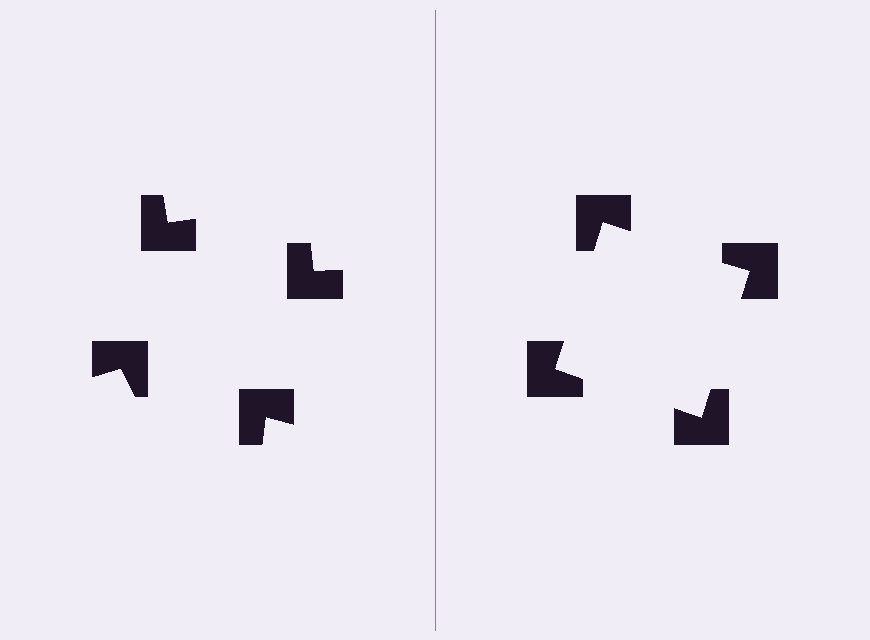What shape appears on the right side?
An illusory square.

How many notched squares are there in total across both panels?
8 — 4 on each side.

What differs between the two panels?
The notched squares are positioned identically on both sides; only the wedge orientations differ. On the right they align to a square; on the left they are misaligned.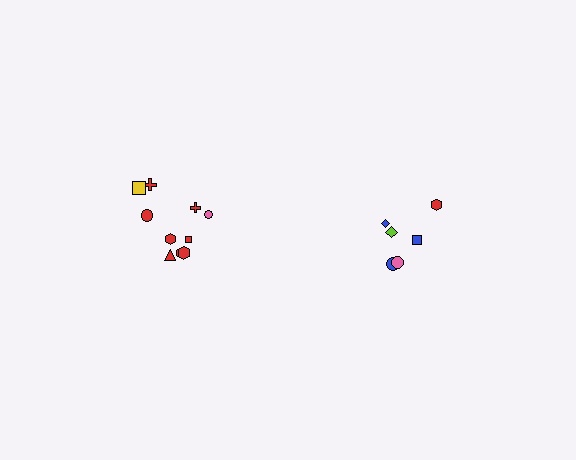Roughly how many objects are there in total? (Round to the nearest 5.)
Roughly 15 objects in total.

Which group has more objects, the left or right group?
The left group.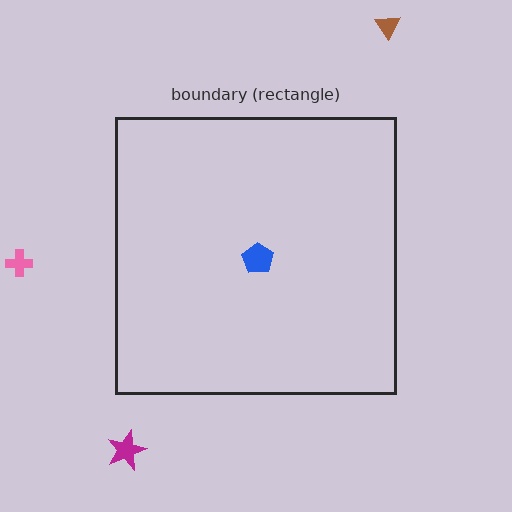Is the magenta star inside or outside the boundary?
Outside.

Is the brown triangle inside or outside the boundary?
Outside.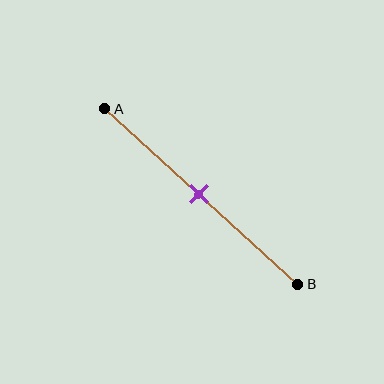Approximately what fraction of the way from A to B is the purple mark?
The purple mark is approximately 50% of the way from A to B.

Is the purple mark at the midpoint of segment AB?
Yes, the mark is approximately at the midpoint.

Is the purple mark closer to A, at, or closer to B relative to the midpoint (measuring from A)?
The purple mark is approximately at the midpoint of segment AB.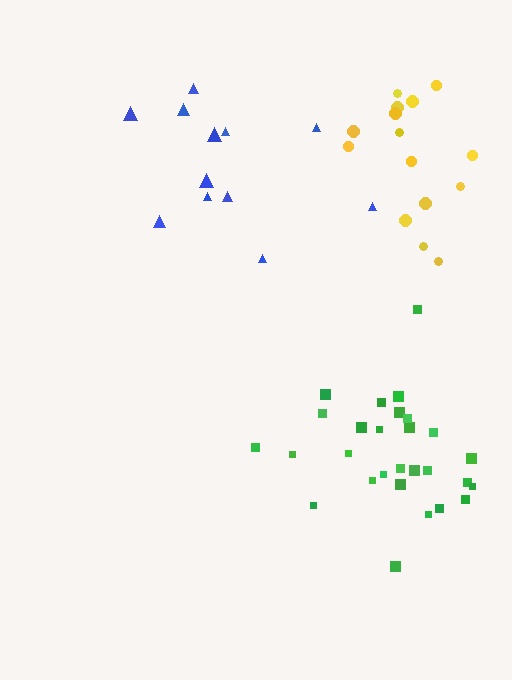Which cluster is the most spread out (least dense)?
Blue.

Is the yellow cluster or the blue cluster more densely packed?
Yellow.